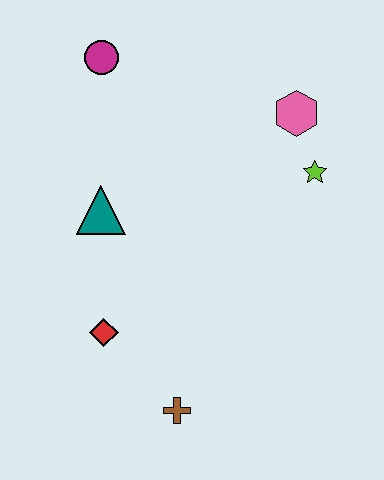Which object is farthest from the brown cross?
The magenta circle is farthest from the brown cross.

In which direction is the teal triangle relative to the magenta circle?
The teal triangle is below the magenta circle.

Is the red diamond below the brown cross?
No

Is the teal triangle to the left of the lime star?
Yes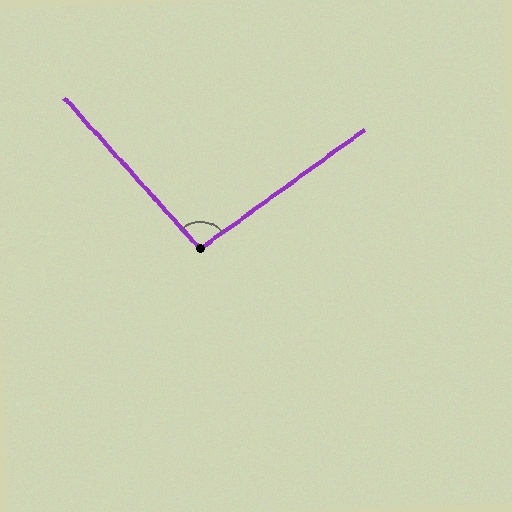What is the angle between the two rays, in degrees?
Approximately 96 degrees.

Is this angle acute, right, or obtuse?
It is obtuse.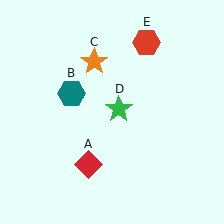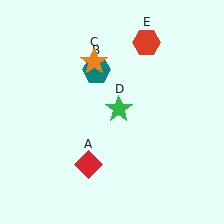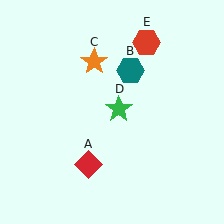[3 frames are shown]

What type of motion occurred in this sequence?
The teal hexagon (object B) rotated clockwise around the center of the scene.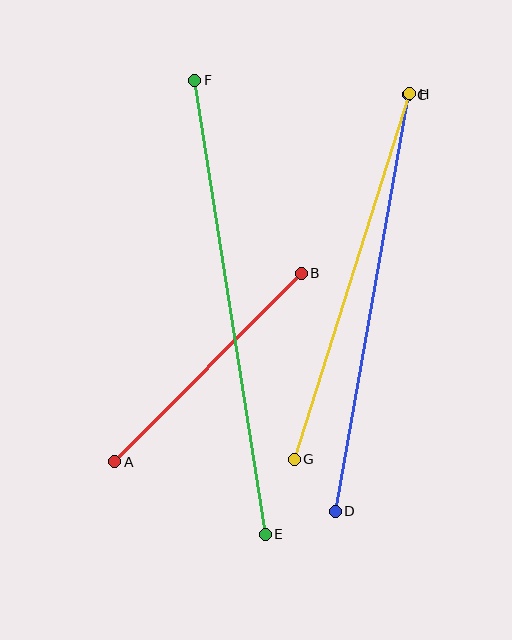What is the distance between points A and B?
The distance is approximately 265 pixels.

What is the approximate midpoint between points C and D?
The midpoint is at approximately (372, 303) pixels.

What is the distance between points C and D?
The distance is approximately 423 pixels.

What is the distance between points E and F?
The distance is approximately 459 pixels.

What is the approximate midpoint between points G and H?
The midpoint is at approximately (352, 276) pixels.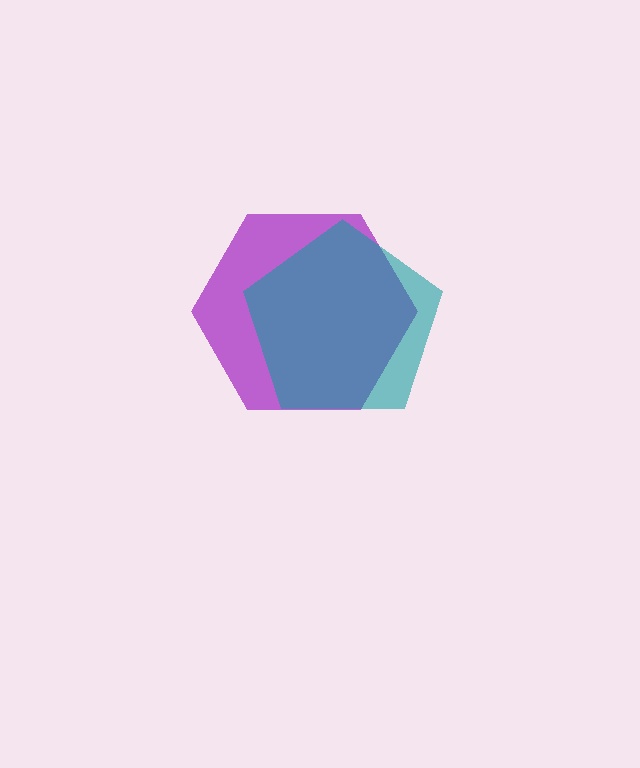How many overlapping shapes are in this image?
There are 2 overlapping shapes in the image.